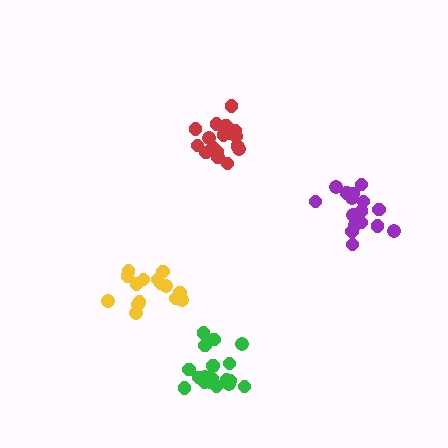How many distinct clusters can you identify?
There are 4 distinct clusters.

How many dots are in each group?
Group 1: 16 dots, Group 2: 21 dots, Group 3: 18 dots, Group 4: 15 dots (70 total).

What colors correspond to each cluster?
The clusters are colored: purple, green, red, yellow.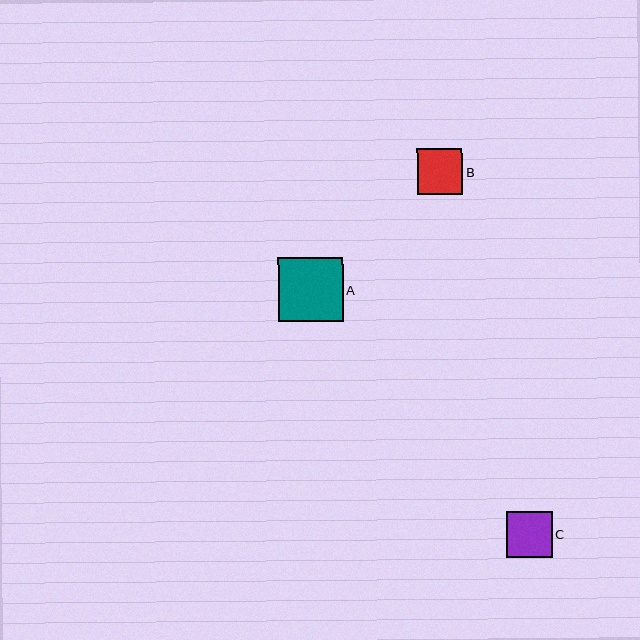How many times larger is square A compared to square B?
Square A is approximately 1.4 times the size of square B.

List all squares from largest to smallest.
From largest to smallest: A, C, B.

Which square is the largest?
Square A is the largest with a size of approximately 65 pixels.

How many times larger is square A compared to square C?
Square A is approximately 1.4 times the size of square C.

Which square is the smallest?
Square B is the smallest with a size of approximately 46 pixels.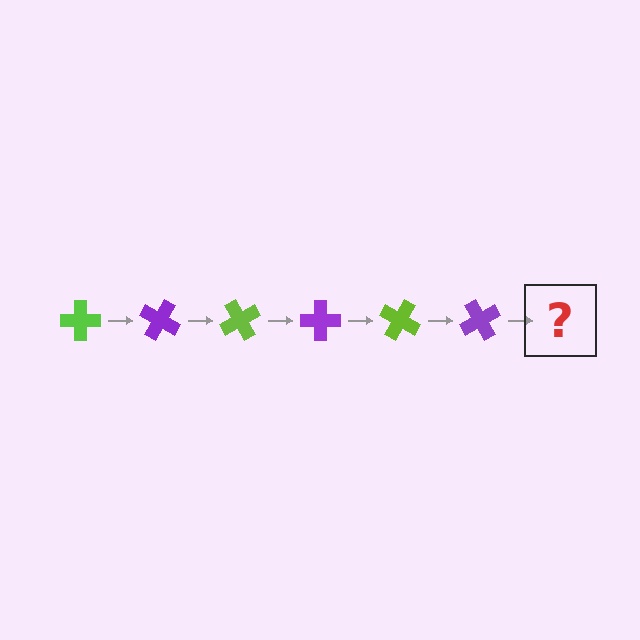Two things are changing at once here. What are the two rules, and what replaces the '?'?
The two rules are that it rotates 30 degrees each step and the color cycles through lime and purple. The '?' should be a lime cross, rotated 180 degrees from the start.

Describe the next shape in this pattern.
It should be a lime cross, rotated 180 degrees from the start.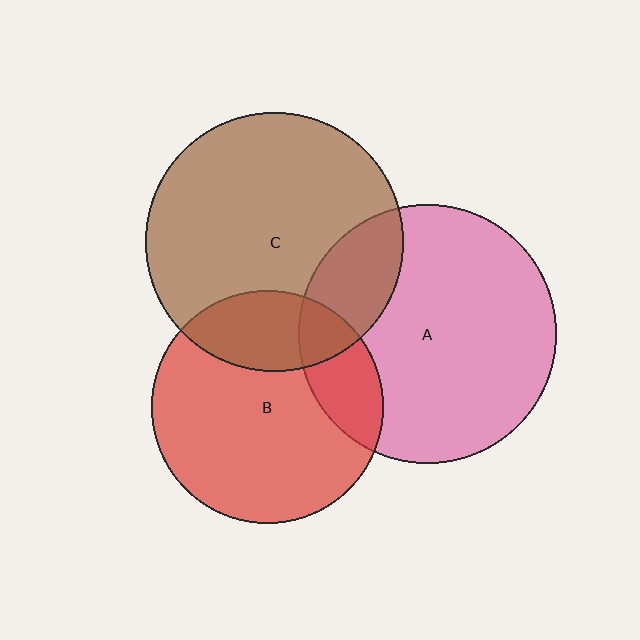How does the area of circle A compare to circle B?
Approximately 1.2 times.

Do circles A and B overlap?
Yes.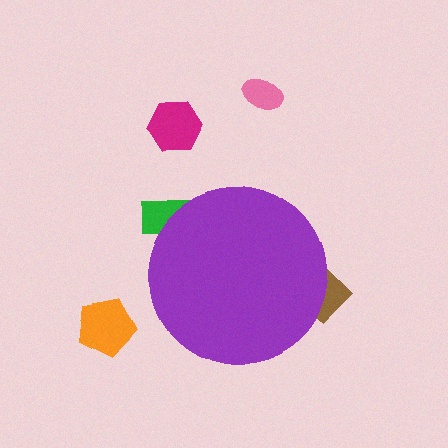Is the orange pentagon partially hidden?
No, the orange pentagon is fully visible.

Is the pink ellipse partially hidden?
No, the pink ellipse is fully visible.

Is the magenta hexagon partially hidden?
No, the magenta hexagon is fully visible.